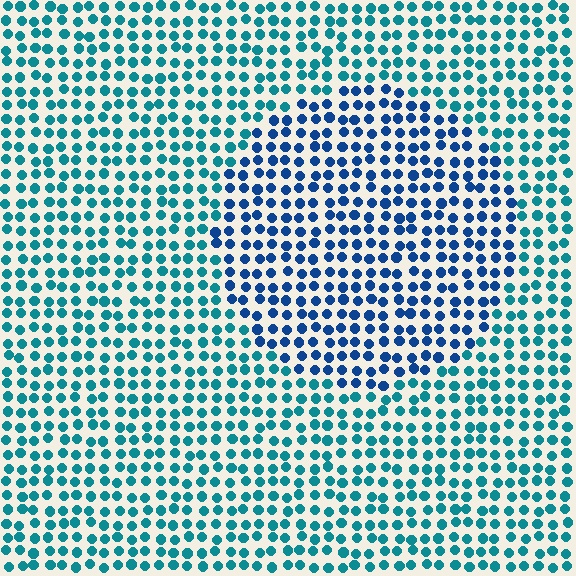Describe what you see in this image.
The image is filled with small teal elements in a uniform arrangement. A circle-shaped region is visible where the elements are tinted to a slightly different hue, forming a subtle color boundary.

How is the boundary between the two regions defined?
The boundary is defined purely by a slight shift in hue (about 32 degrees). Spacing, size, and orientation are identical on both sides.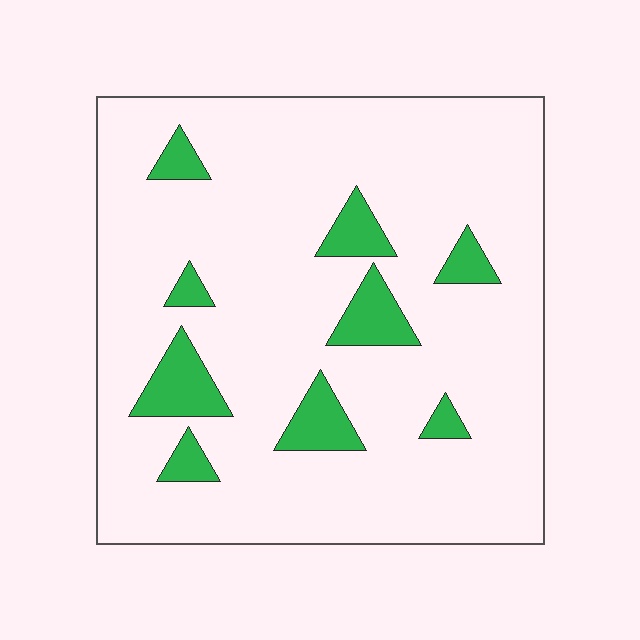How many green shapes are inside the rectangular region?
9.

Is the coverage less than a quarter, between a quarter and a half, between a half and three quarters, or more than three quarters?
Less than a quarter.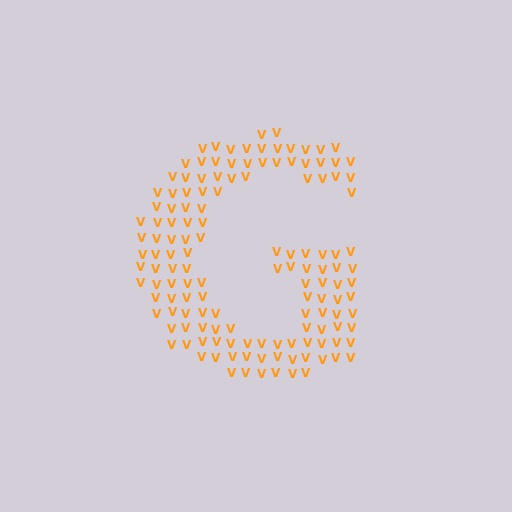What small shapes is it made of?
It is made of small letter V's.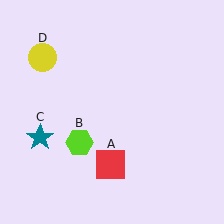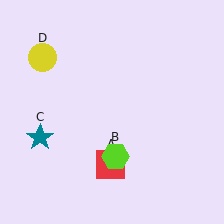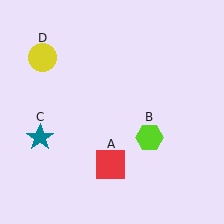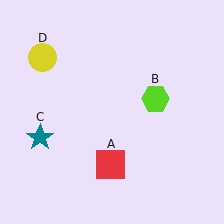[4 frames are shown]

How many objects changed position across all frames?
1 object changed position: lime hexagon (object B).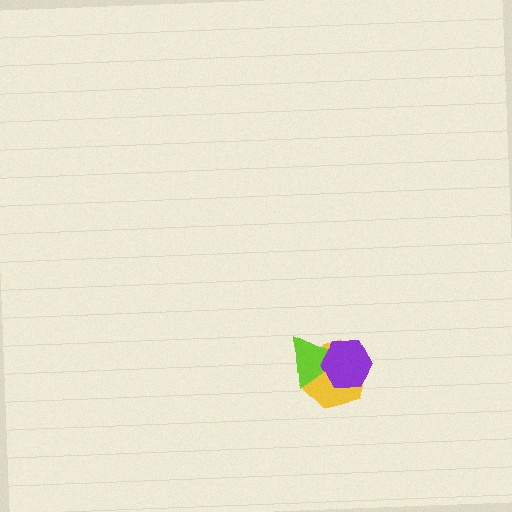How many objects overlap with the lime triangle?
2 objects overlap with the lime triangle.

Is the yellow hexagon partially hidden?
Yes, it is partially covered by another shape.